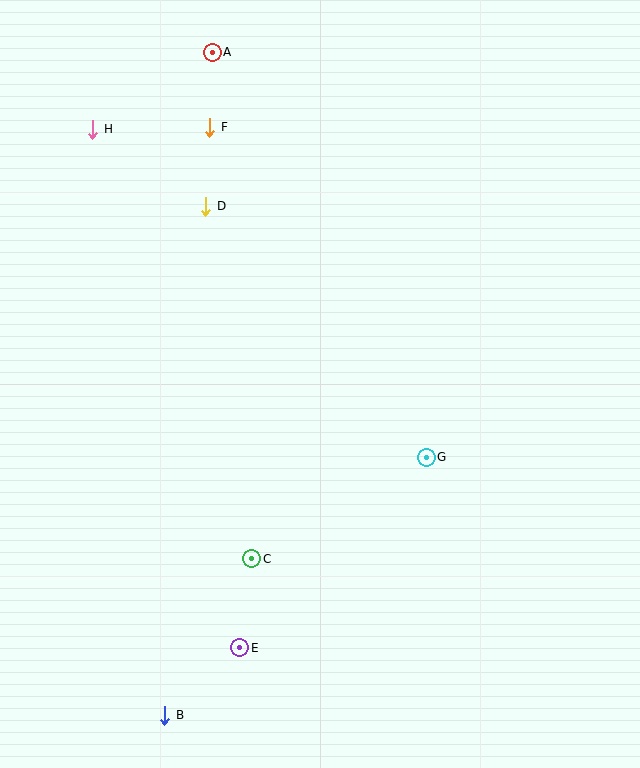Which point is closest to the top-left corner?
Point H is closest to the top-left corner.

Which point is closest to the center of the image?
Point G at (426, 457) is closest to the center.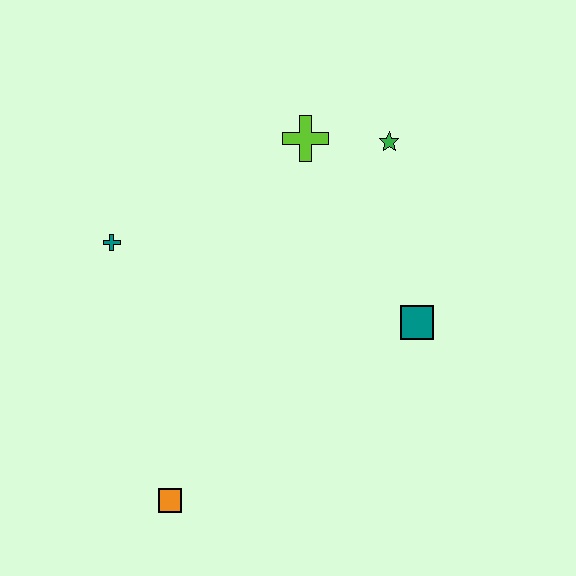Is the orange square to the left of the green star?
Yes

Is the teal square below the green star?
Yes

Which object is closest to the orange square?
The teal cross is closest to the orange square.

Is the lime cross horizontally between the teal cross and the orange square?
No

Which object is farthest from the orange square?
The green star is farthest from the orange square.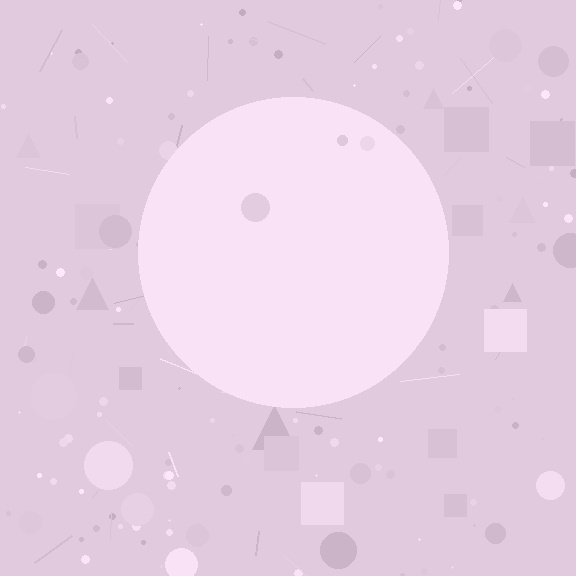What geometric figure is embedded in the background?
A circle is embedded in the background.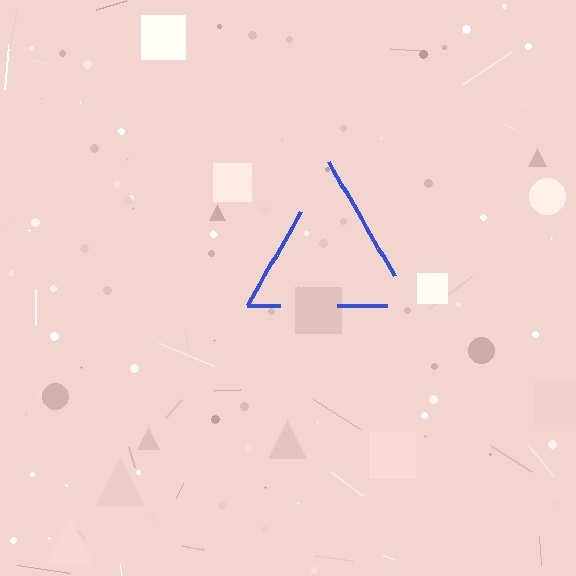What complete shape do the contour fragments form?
The contour fragments form a triangle.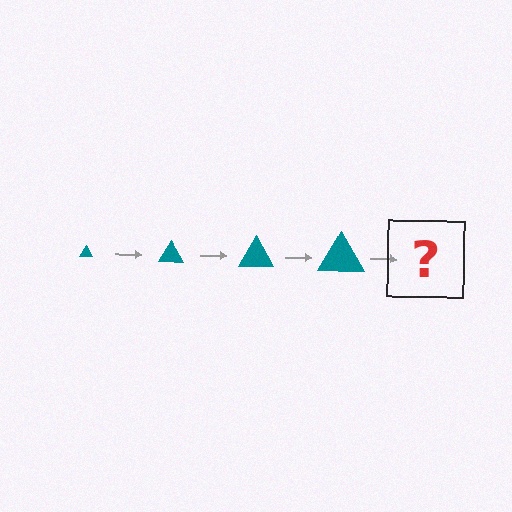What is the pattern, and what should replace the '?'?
The pattern is that the triangle gets progressively larger each step. The '?' should be a teal triangle, larger than the previous one.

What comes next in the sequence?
The next element should be a teal triangle, larger than the previous one.